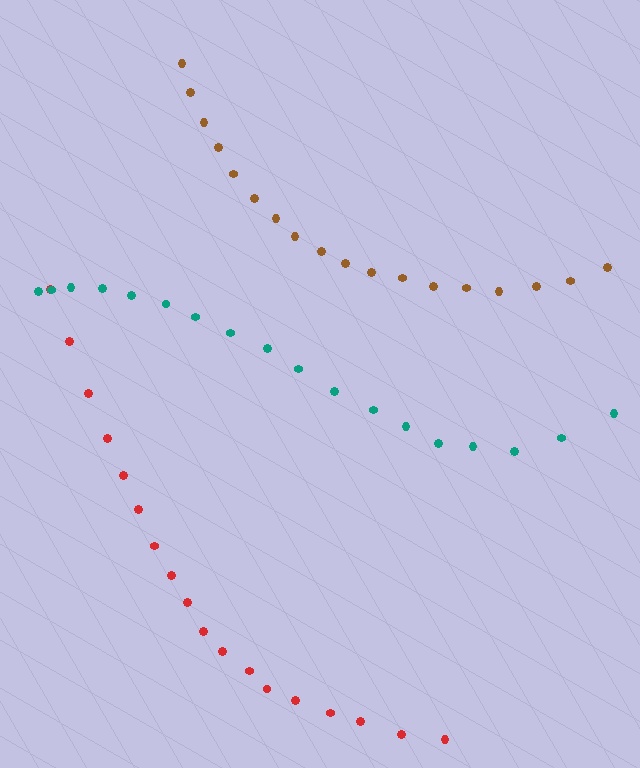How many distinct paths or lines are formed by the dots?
There are 3 distinct paths.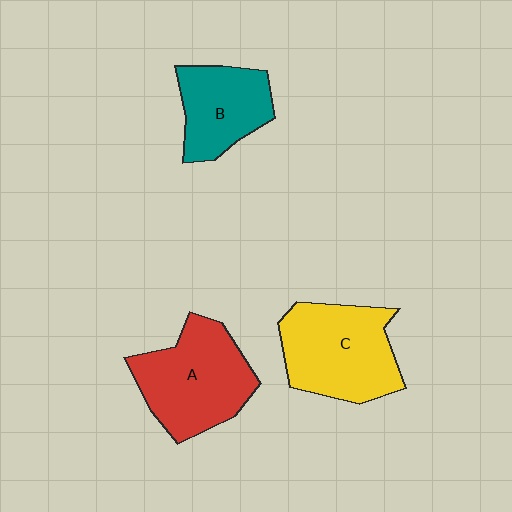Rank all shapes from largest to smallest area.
From largest to smallest: C (yellow), A (red), B (teal).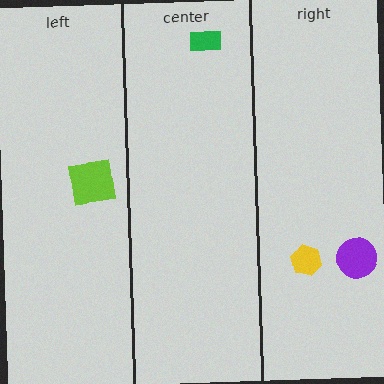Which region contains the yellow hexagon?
The right region.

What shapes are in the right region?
The purple circle, the yellow hexagon.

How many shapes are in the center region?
1.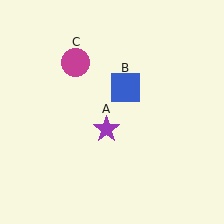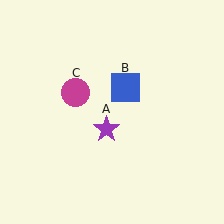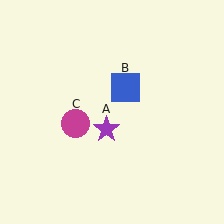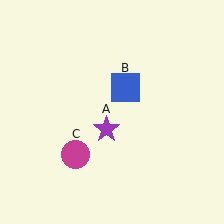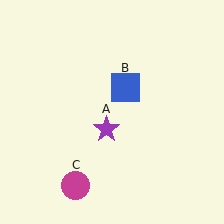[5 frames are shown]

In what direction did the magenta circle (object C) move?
The magenta circle (object C) moved down.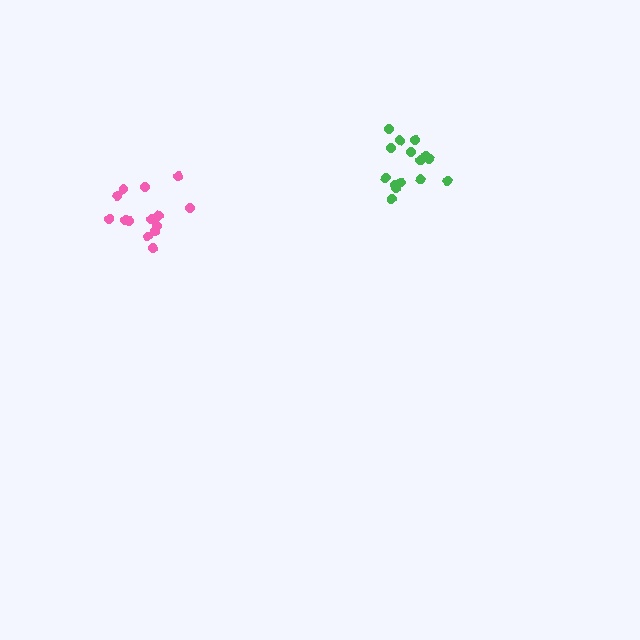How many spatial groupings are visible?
There are 2 spatial groupings.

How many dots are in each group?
Group 1: 15 dots, Group 2: 14 dots (29 total).